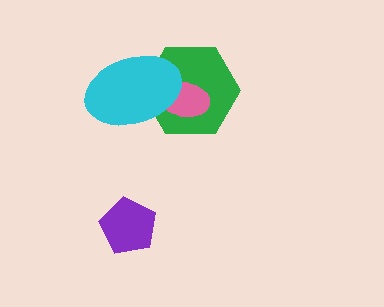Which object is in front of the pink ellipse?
The cyan ellipse is in front of the pink ellipse.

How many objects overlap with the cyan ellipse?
2 objects overlap with the cyan ellipse.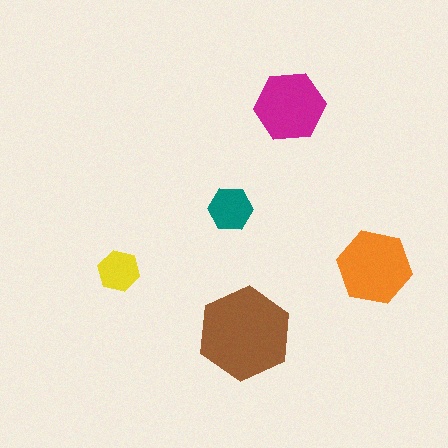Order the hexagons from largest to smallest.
the brown one, the orange one, the magenta one, the teal one, the yellow one.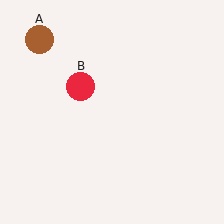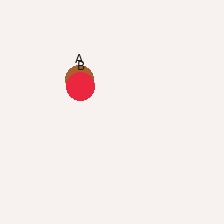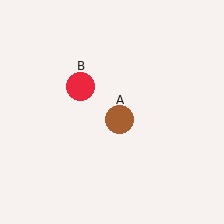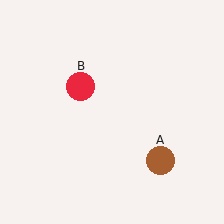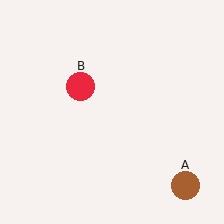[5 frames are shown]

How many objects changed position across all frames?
1 object changed position: brown circle (object A).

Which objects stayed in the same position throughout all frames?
Red circle (object B) remained stationary.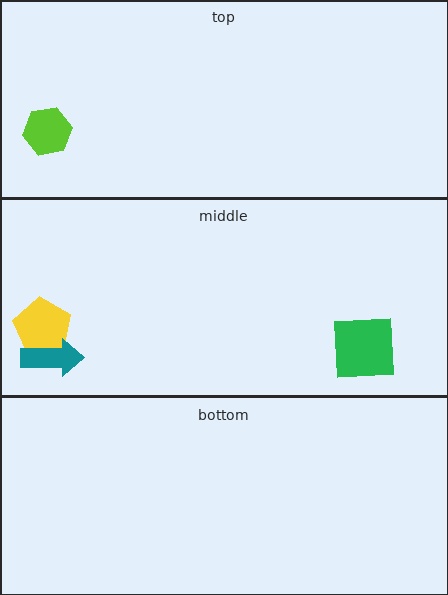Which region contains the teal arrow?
The middle region.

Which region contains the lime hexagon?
The top region.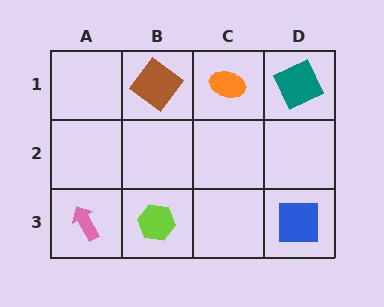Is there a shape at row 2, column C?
No, that cell is empty.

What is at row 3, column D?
A blue square.